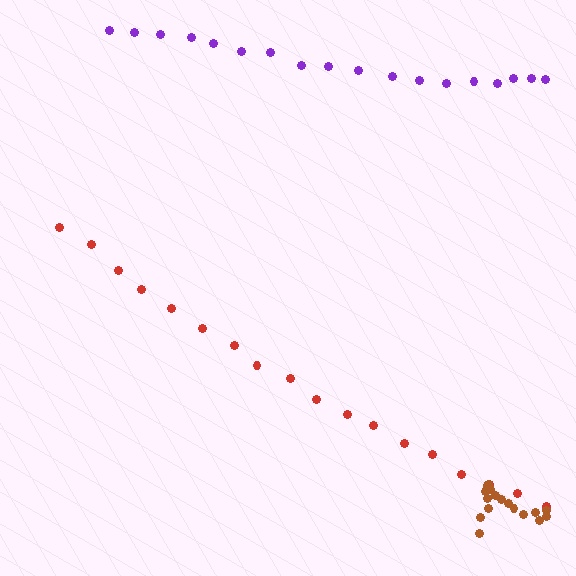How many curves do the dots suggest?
There are 3 distinct paths.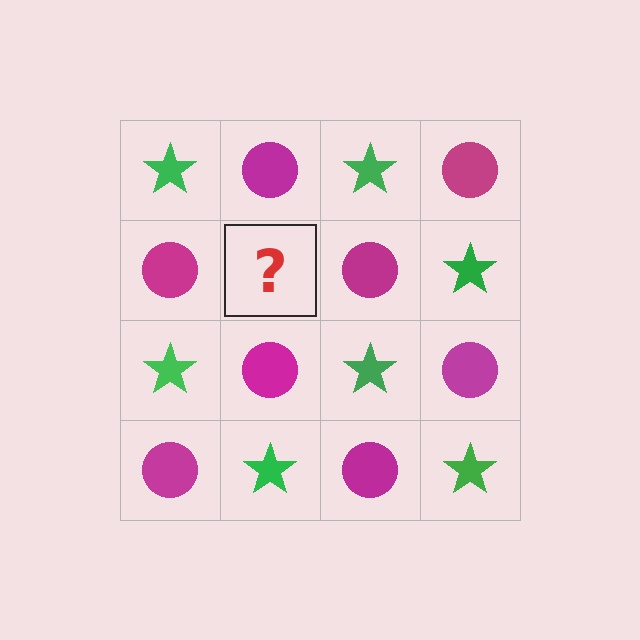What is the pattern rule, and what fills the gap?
The rule is that it alternates green star and magenta circle in a checkerboard pattern. The gap should be filled with a green star.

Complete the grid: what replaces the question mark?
The question mark should be replaced with a green star.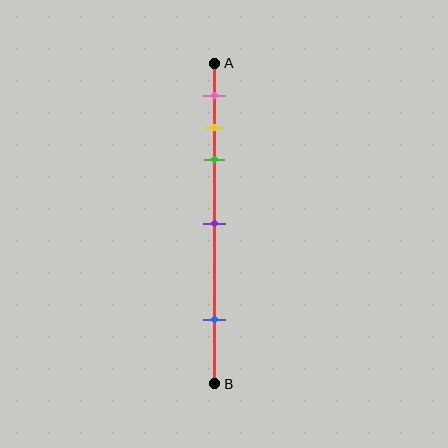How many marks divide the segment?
There are 5 marks dividing the segment.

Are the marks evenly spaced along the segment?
No, the marks are not evenly spaced.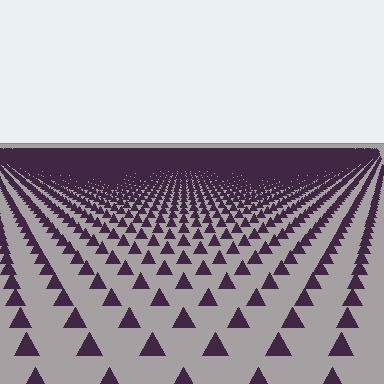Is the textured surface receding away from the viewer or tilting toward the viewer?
The surface is receding away from the viewer. Texture elements get smaller and denser toward the top.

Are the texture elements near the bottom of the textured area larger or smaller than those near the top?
Larger. Near the bottom, elements are closer to the viewer and appear at a bigger on-screen size.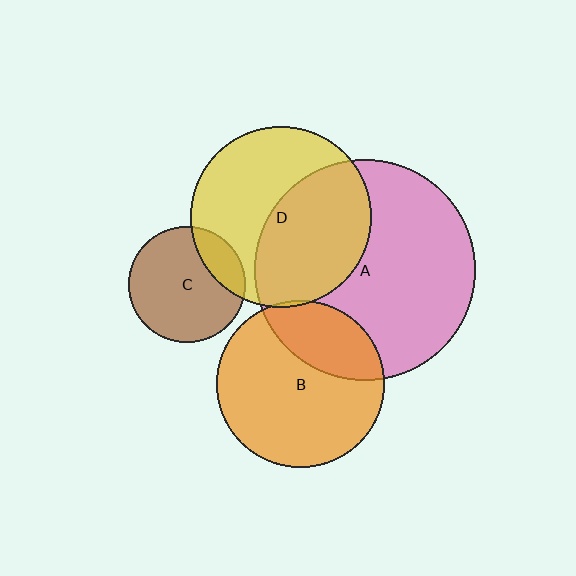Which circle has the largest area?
Circle A (pink).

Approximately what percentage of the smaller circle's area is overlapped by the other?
Approximately 20%.